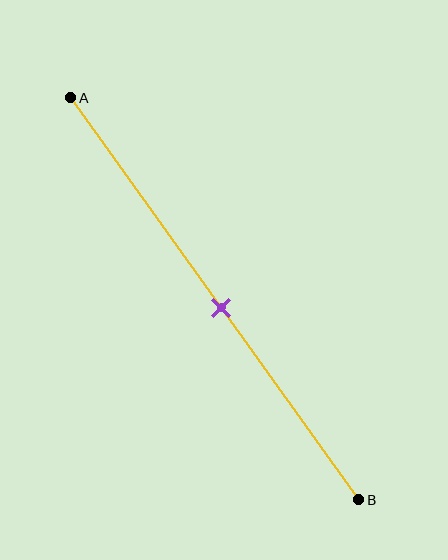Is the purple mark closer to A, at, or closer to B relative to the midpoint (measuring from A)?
The purple mark is approximately at the midpoint of segment AB.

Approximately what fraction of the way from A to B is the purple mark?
The purple mark is approximately 50% of the way from A to B.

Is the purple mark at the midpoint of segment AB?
Yes, the mark is approximately at the midpoint.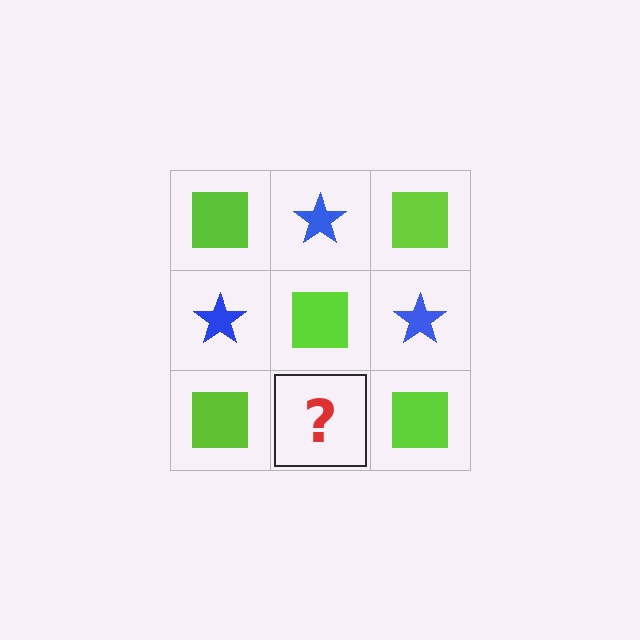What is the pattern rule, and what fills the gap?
The rule is that it alternates lime square and blue star in a checkerboard pattern. The gap should be filled with a blue star.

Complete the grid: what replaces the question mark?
The question mark should be replaced with a blue star.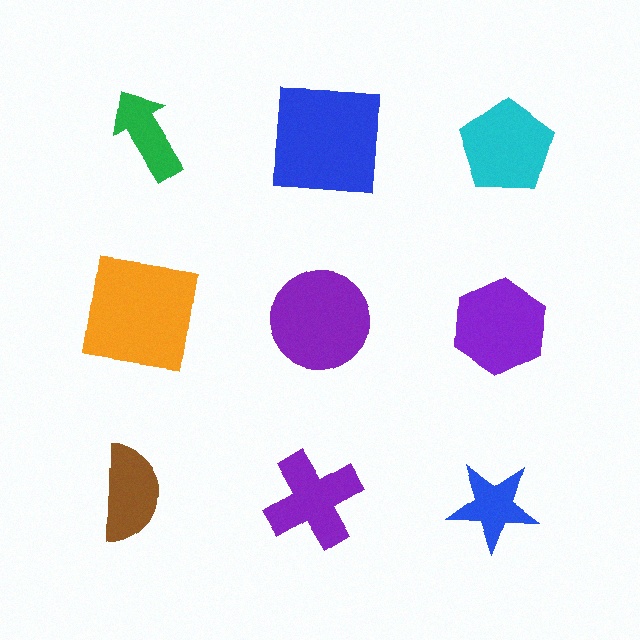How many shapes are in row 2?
3 shapes.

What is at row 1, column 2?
A blue square.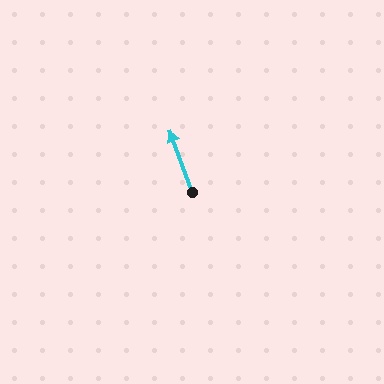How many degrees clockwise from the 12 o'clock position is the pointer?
Approximately 340 degrees.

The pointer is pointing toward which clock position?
Roughly 11 o'clock.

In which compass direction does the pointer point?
North.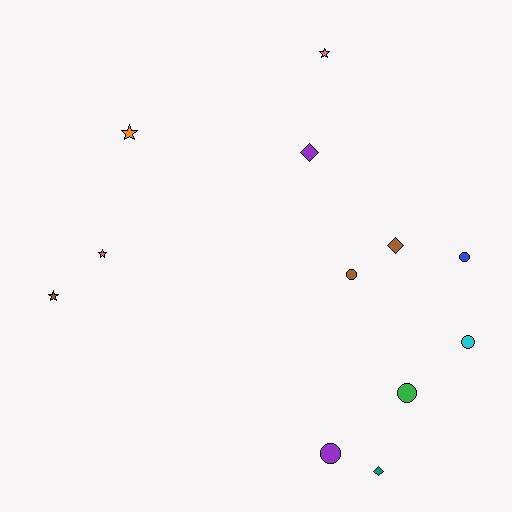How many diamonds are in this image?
There are 3 diamonds.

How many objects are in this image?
There are 12 objects.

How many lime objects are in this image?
There are no lime objects.